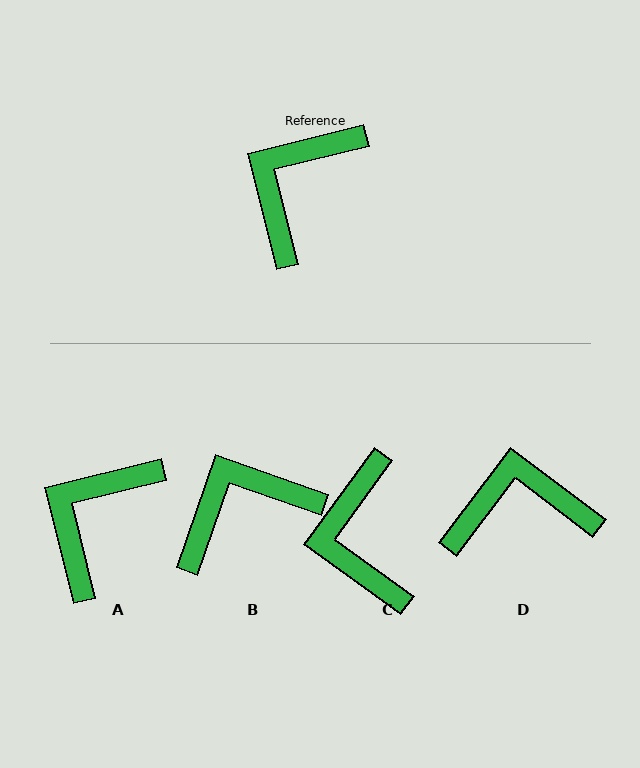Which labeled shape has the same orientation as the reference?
A.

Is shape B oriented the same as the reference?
No, it is off by about 33 degrees.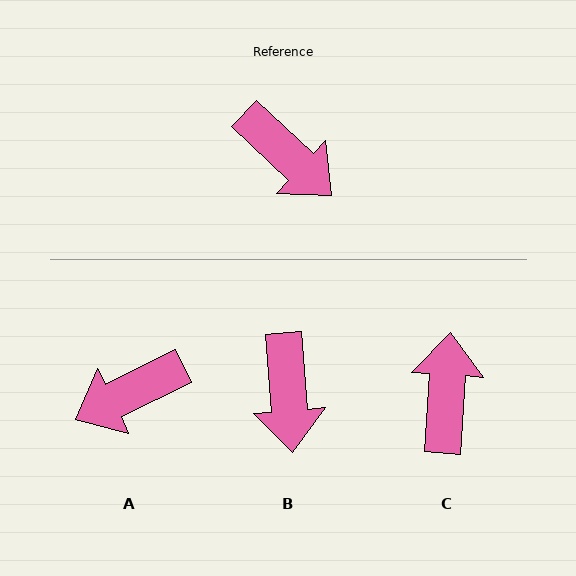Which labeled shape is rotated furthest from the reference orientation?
C, about 129 degrees away.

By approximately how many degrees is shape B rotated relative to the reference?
Approximately 42 degrees clockwise.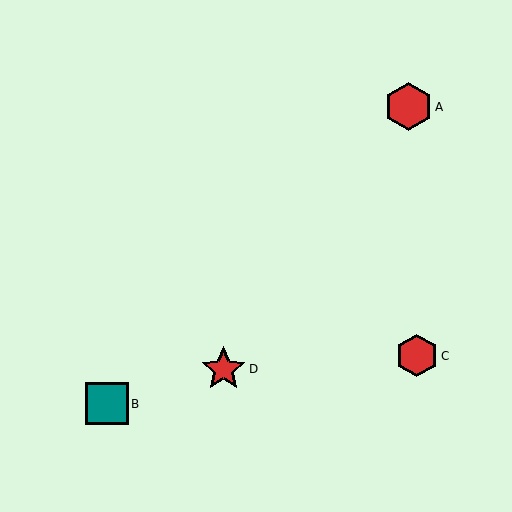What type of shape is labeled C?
Shape C is a red hexagon.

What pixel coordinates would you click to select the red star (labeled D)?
Click at (223, 369) to select the red star D.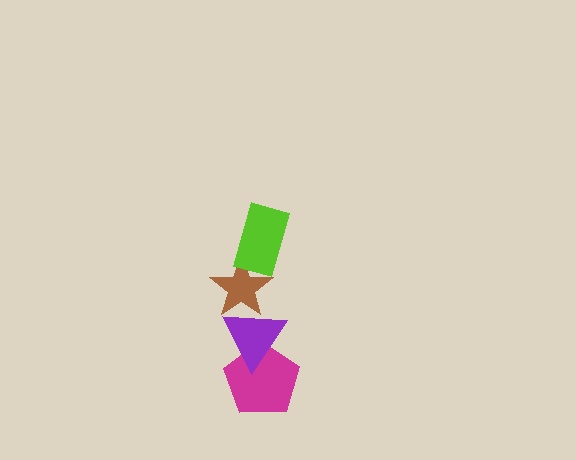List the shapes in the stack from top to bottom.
From top to bottom: the lime rectangle, the brown star, the purple triangle, the magenta pentagon.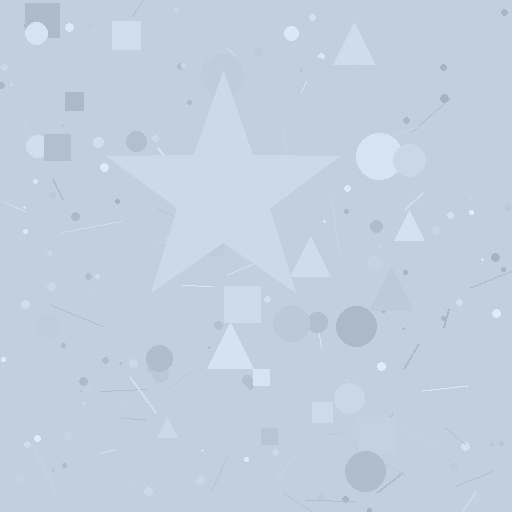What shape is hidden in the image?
A star is hidden in the image.